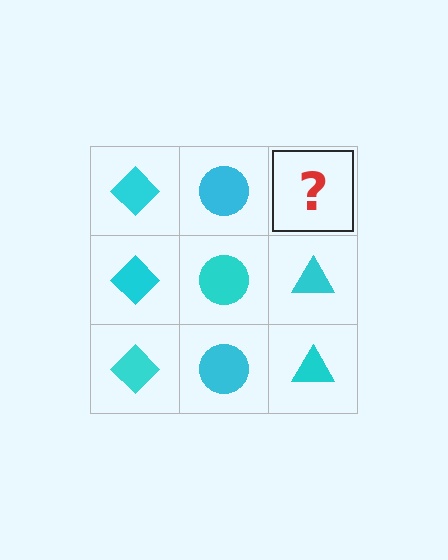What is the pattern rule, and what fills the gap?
The rule is that each column has a consistent shape. The gap should be filled with a cyan triangle.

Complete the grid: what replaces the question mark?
The question mark should be replaced with a cyan triangle.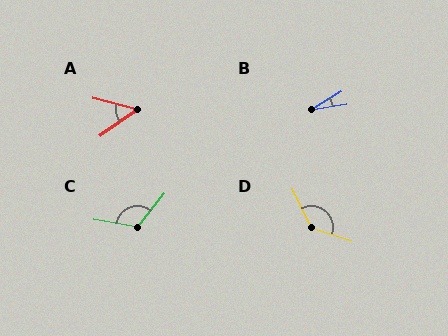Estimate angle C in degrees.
Approximately 120 degrees.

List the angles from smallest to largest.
B (22°), A (48°), C (120°), D (134°).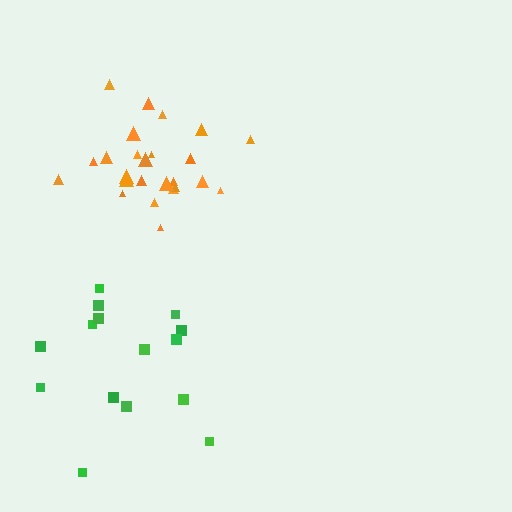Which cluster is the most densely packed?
Orange.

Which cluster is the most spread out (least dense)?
Green.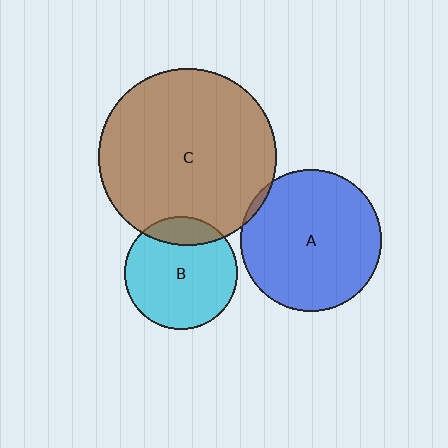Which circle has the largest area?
Circle C (brown).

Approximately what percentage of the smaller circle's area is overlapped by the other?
Approximately 15%.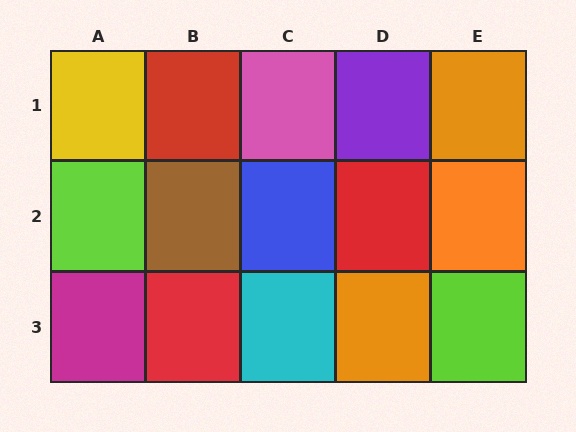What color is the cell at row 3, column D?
Orange.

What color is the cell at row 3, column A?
Magenta.